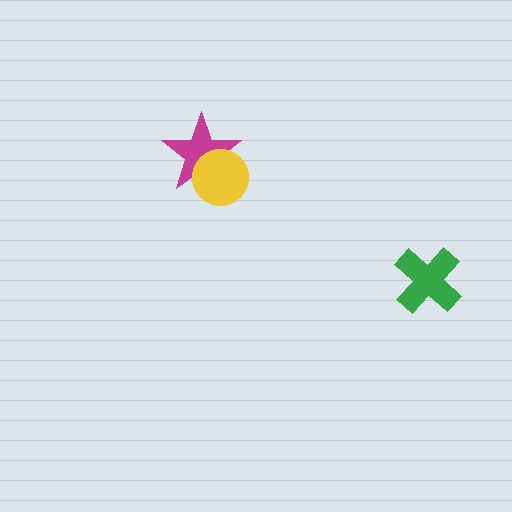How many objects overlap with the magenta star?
1 object overlaps with the magenta star.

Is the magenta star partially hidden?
Yes, it is partially covered by another shape.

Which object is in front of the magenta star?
The yellow circle is in front of the magenta star.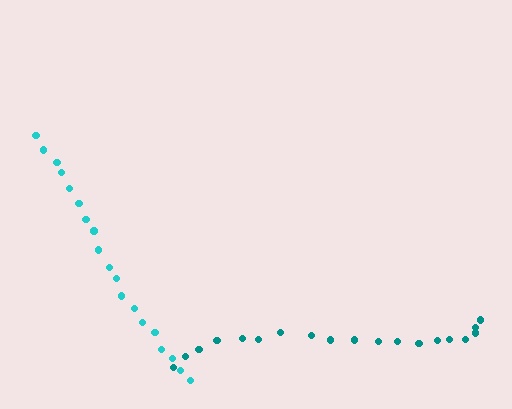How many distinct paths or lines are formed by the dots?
There are 2 distinct paths.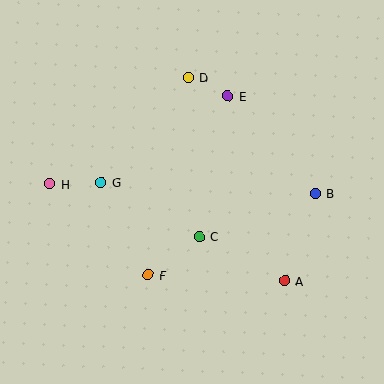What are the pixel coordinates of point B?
Point B is at (315, 194).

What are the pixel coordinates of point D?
Point D is at (188, 77).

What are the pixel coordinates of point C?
Point C is at (199, 237).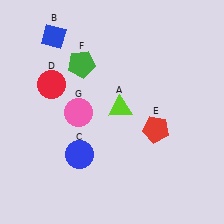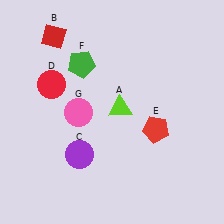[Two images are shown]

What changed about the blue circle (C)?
In Image 1, C is blue. In Image 2, it changed to purple.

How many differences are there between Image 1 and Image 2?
There are 2 differences between the two images.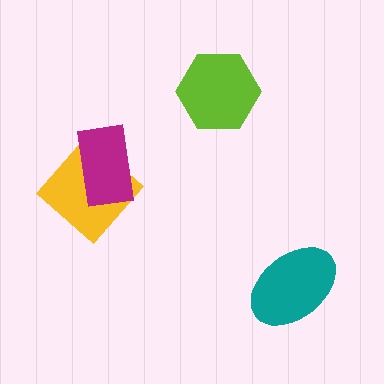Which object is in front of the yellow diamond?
The magenta rectangle is in front of the yellow diamond.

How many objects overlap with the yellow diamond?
1 object overlaps with the yellow diamond.